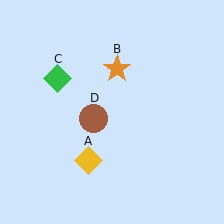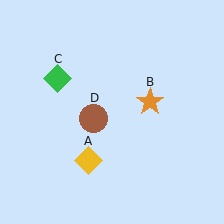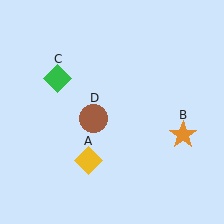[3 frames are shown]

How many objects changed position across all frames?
1 object changed position: orange star (object B).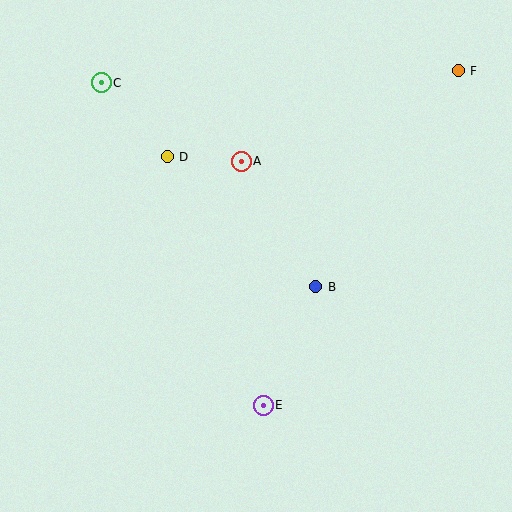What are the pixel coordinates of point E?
Point E is at (263, 405).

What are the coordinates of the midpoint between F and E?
The midpoint between F and E is at (361, 238).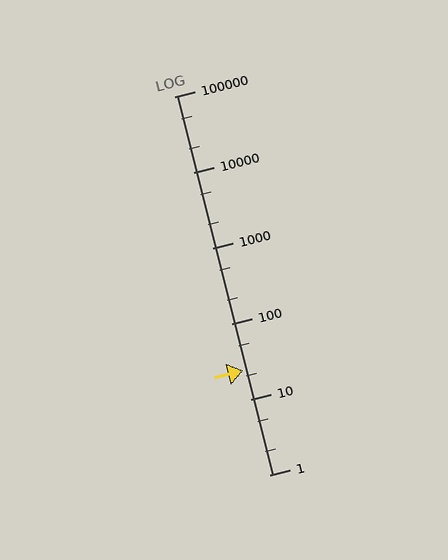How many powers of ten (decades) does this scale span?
The scale spans 5 decades, from 1 to 100000.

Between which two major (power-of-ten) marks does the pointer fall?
The pointer is between 10 and 100.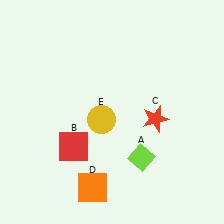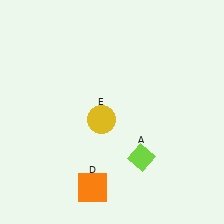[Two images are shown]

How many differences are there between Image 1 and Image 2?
There are 2 differences between the two images.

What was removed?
The red star (C), the red square (B) were removed in Image 2.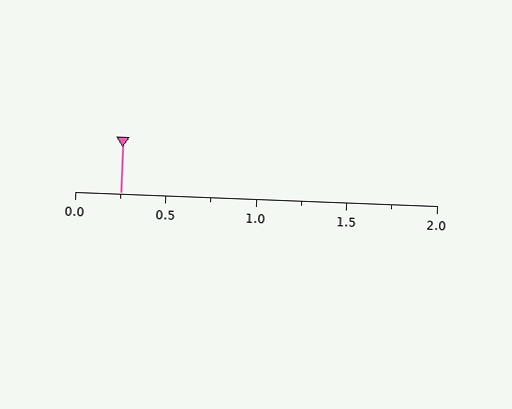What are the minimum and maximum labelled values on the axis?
The axis runs from 0.0 to 2.0.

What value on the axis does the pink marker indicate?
The marker indicates approximately 0.25.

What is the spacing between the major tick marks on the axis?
The major ticks are spaced 0.5 apart.